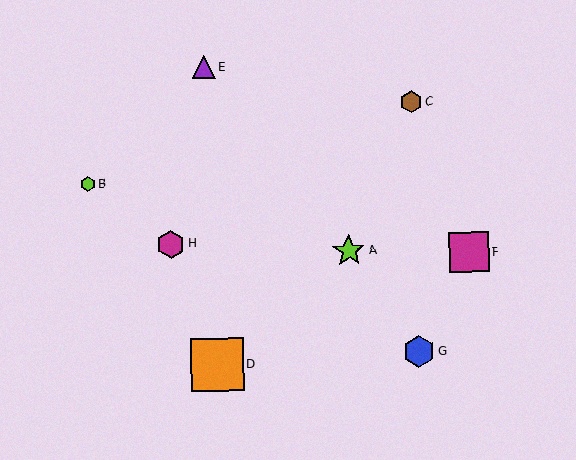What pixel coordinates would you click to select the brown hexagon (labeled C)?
Click at (411, 102) to select the brown hexagon C.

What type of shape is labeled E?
Shape E is a purple triangle.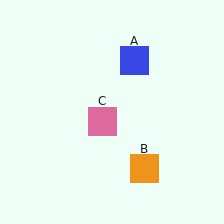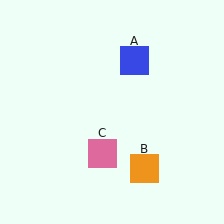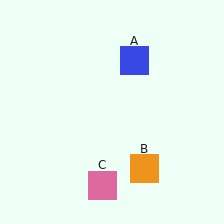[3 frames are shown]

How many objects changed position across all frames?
1 object changed position: pink square (object C).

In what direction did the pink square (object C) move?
The pink square (object C) moved down.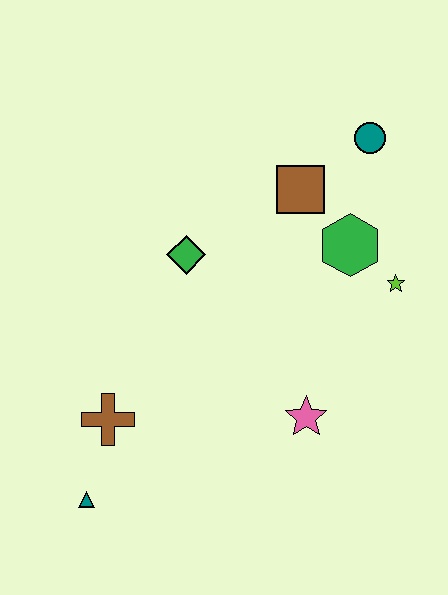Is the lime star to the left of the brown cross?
No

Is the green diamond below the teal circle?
Yes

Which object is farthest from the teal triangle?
The teal circle is farthest from the teal triangle.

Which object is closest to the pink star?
The lime star is closest to the pink star.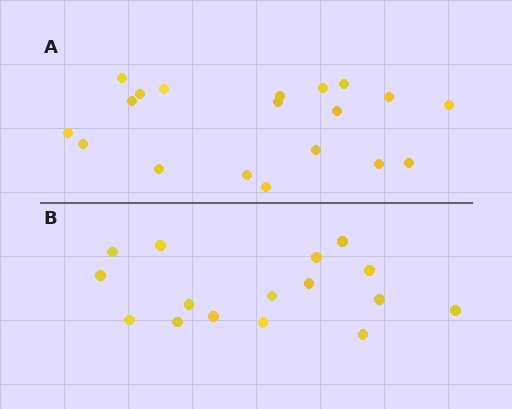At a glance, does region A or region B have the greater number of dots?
Region A (the top region) has more dots.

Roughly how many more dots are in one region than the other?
Region A has just a few more — roughly 2 or 3 more dots than region B.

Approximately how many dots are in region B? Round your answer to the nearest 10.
About 20 dots. (The exact count is 16, which rounds to 20.)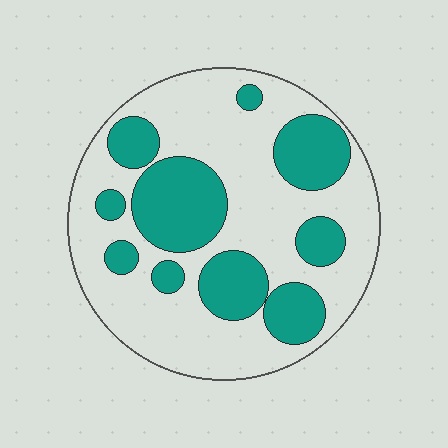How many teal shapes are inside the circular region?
10.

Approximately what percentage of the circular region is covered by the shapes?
Approximately 35%.